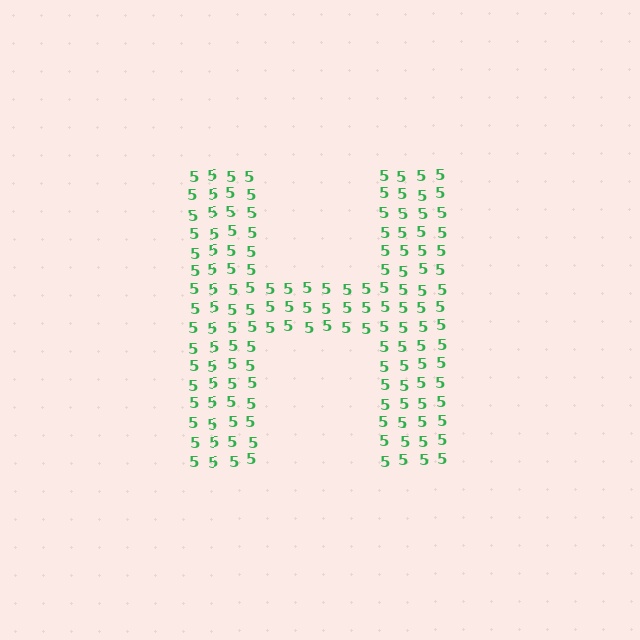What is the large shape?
The large shape is the letter H.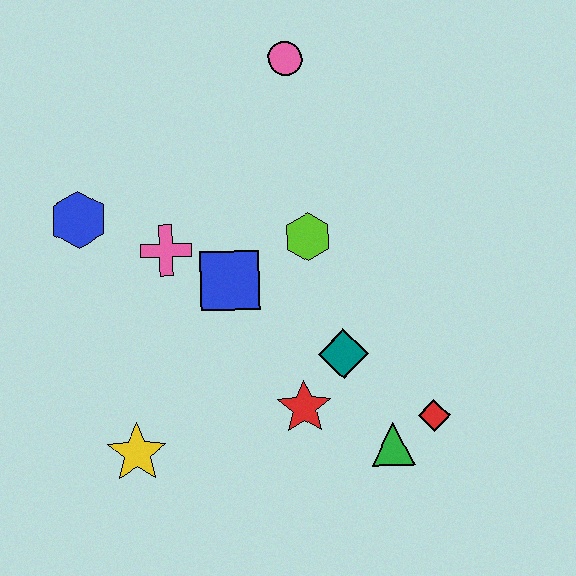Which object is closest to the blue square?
The pink cross is closest to the blue square.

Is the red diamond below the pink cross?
Yes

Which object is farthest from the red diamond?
The blue hexagon is farthest from the red diamond.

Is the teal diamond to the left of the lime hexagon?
No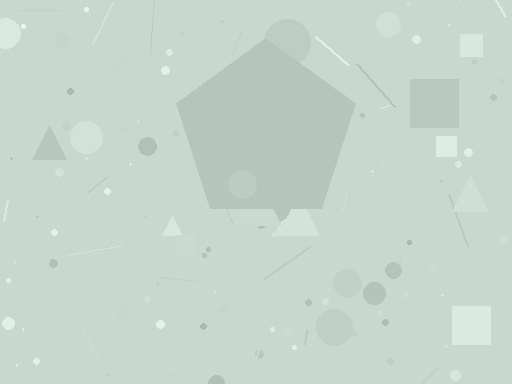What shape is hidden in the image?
A pentagon is hidden in the image.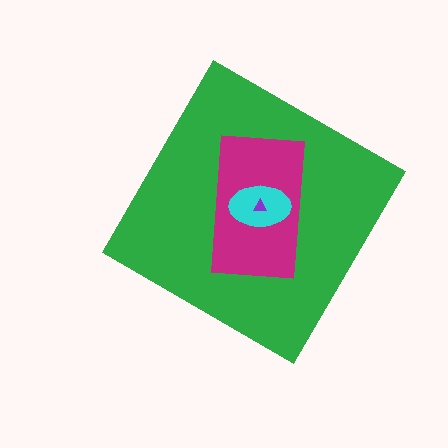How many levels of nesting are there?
4.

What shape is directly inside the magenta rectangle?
The cyan ellipse.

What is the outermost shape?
The green diamond.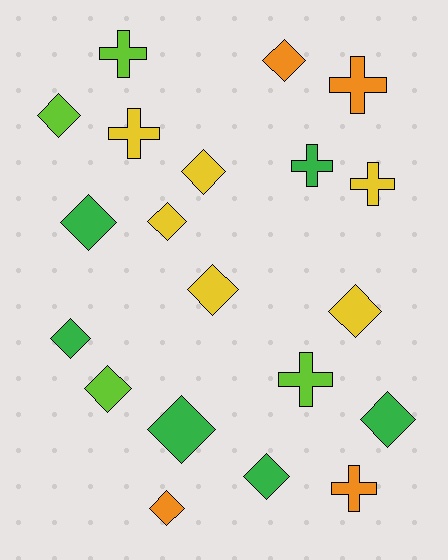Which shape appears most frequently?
Diamond, with 13 objects.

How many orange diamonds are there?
There are 2 orange diamonds.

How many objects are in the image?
There are 20 objects.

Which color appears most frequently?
Yellow, with 6 objects.